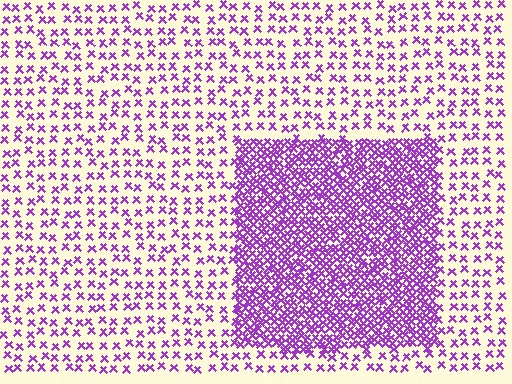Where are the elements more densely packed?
The elements are more densely packed inside the rectangle boundary.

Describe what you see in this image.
The image contains small purple elements arranged at two different densities. A rectangle-shaped region is visible where the elements are more densely packed than the surrounding area.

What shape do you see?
I see a rectangle.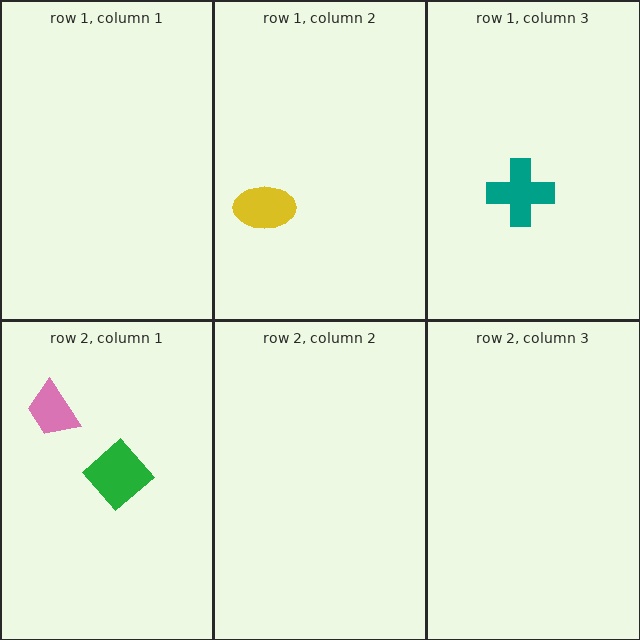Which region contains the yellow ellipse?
The row 1, column 2 region.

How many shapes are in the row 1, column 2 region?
1.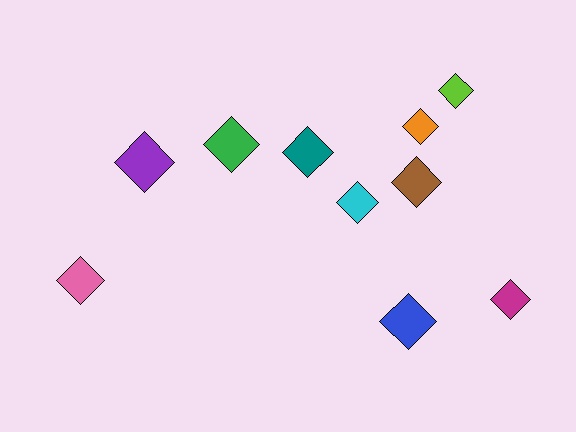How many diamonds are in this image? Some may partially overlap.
There are 10 diamonds.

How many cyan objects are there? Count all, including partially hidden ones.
There is 1 cyan object.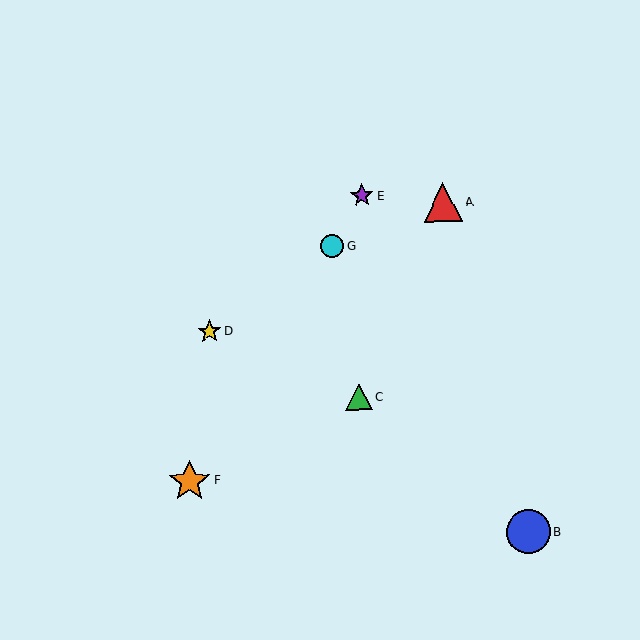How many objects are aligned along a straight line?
3 objects (E, F, G) are aligned along a straight line.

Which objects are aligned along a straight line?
Objects E, F, G are aligned along a straight line.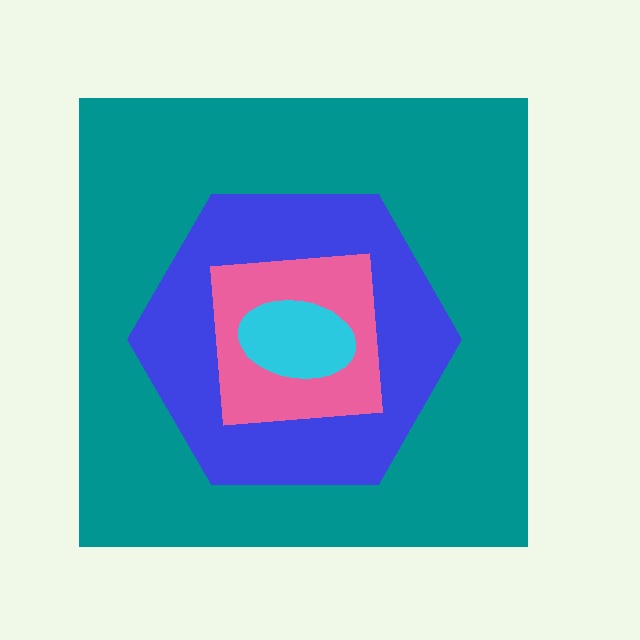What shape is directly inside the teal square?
The blue hexagon.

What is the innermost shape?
The cyan ellipse.